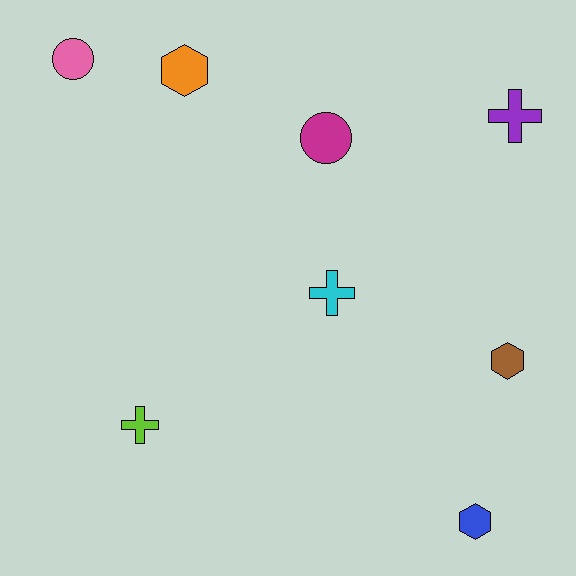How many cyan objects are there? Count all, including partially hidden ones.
There is 1 cyan object.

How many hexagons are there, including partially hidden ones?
There are 3 hexagons.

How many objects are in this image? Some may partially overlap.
There are 8 objects.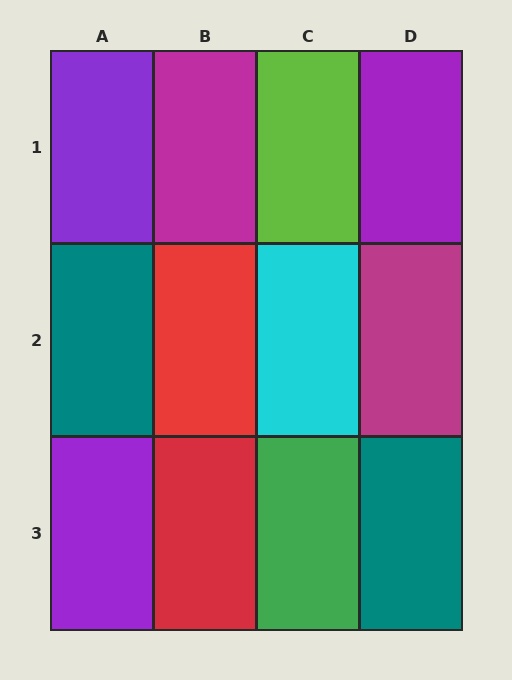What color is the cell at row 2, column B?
Red.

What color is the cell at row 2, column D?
Magenta.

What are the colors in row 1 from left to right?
Purple, magenta, lime, purple.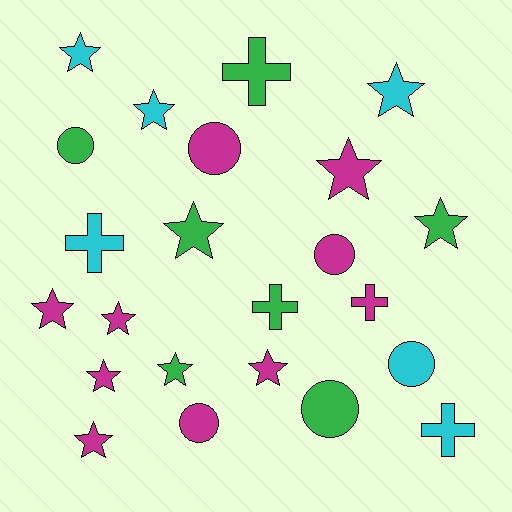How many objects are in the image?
There are 23 objects.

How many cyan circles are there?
There is 1 cyan circle.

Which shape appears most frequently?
Star, with 12 objects.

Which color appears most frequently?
Magenta, with 10 objects.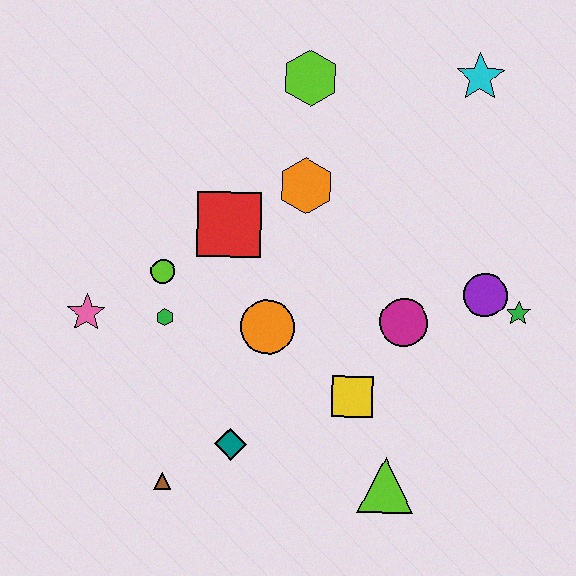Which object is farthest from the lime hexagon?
The brown triangle is farthest from the lime hexagon.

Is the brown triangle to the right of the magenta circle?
No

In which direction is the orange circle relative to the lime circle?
The orange circle is to the right of the lime circle.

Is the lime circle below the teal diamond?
No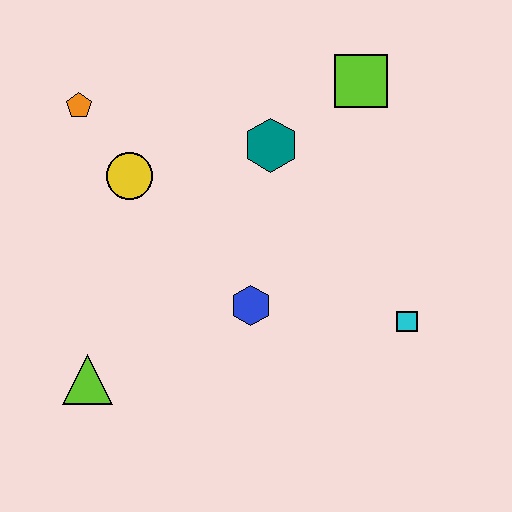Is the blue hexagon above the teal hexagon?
No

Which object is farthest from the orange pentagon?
The cyan square is farthest from the orange pentagon.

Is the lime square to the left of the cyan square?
Yes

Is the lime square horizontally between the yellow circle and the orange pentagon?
No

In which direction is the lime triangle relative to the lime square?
The lime triangle is below the lime square.